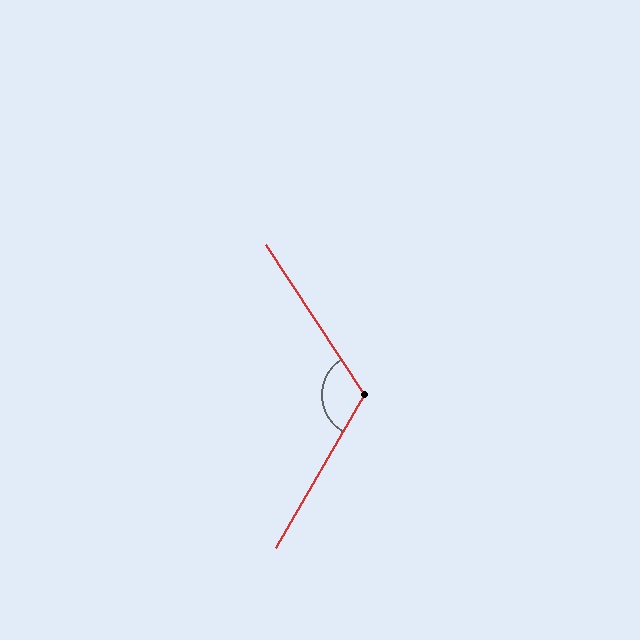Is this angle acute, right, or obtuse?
It is obtuse.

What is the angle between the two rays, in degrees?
Approximately 117 degrees.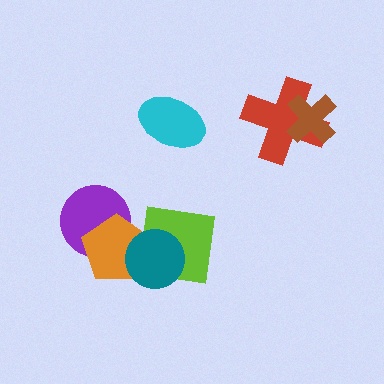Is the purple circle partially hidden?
Yes, it is partially covered by another shape.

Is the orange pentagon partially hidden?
Yes, it is partially covered by another shape.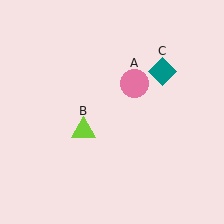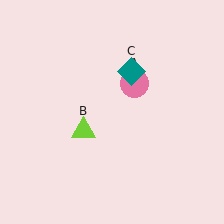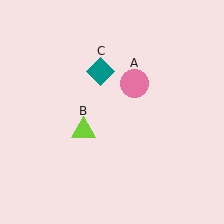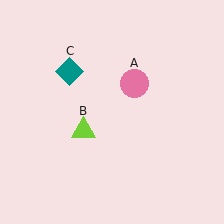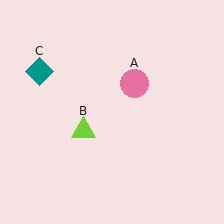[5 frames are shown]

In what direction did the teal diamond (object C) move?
The teal diamond (object C) moved left.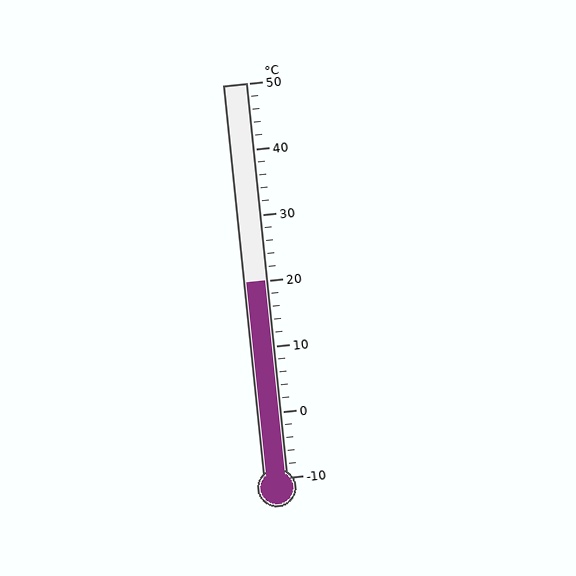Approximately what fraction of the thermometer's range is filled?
The thermometer is filled to approximately 50% of its range.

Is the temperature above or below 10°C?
The temperature is above 10°C.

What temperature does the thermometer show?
The thermometer shows approximately 20°C.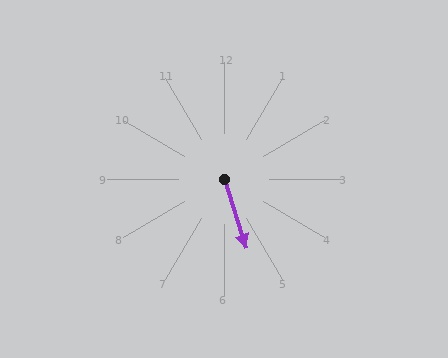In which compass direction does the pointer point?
South.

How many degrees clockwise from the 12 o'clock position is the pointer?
Approximately 162 degrees.